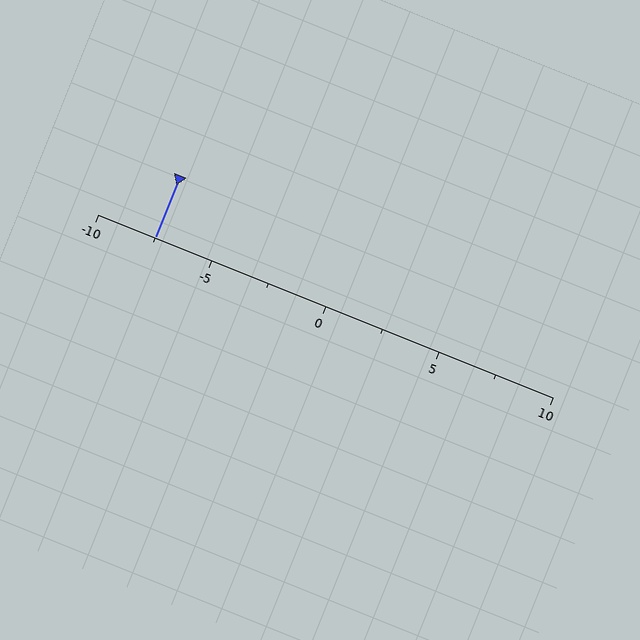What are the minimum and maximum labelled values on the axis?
The axis runs from -10 to 10.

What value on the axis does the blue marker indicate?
The marker indicates approximately -7.5.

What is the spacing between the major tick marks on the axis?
The major ticks are spaced 5 apart.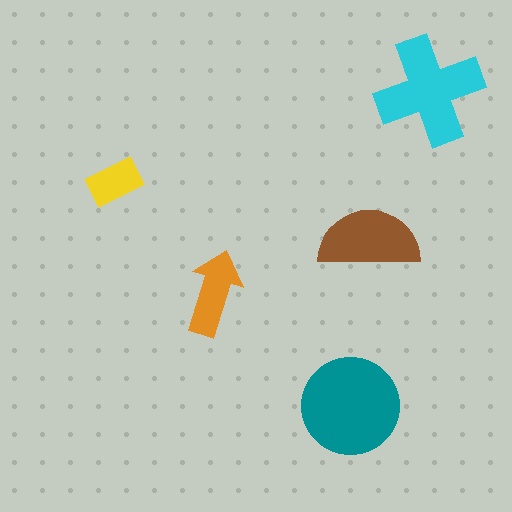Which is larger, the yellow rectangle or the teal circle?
The teal circle.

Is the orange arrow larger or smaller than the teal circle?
Smaller.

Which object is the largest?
The teal circle.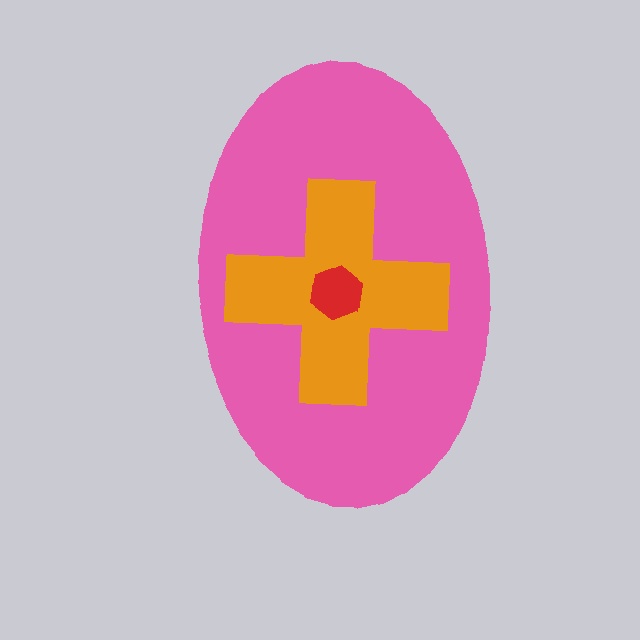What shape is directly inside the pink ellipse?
The orange cross.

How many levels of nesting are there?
3.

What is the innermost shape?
The red hexagon.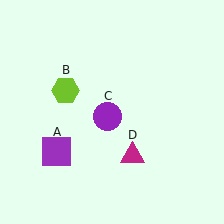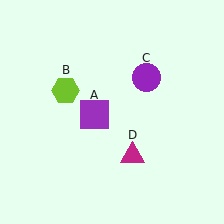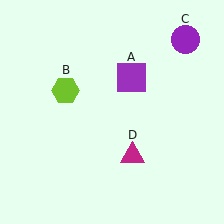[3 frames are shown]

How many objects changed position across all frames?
2 objects changed position: purple square (object A), purple circle (object C).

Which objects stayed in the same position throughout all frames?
Lime hexagon (object B) and magenta triangle (object D) remained stationary.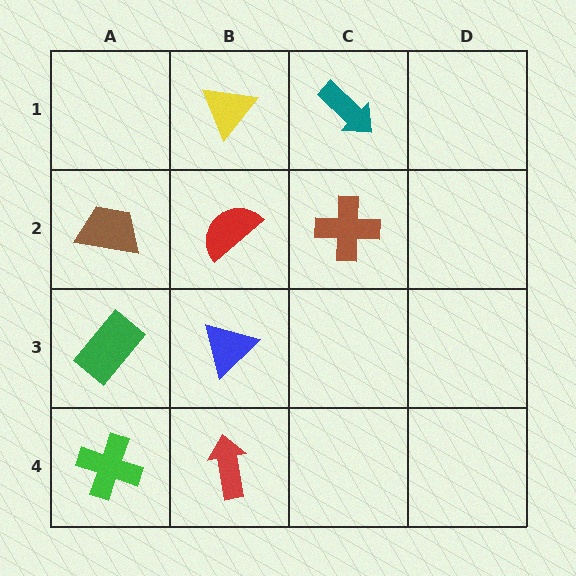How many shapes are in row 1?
2 shapes.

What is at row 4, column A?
A green cross.